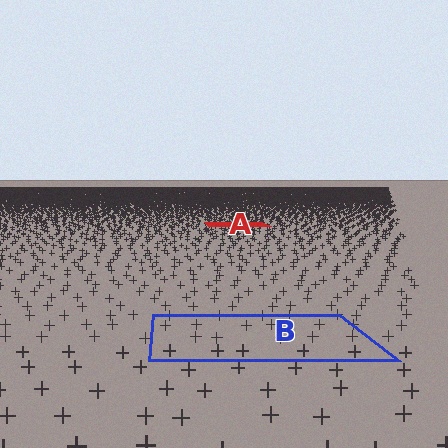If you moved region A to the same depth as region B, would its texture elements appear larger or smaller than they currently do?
They would appear larger. At a closer depth, the same texture elements are projected at a bigger on-screen size.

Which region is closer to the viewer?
Region B is closer. The texture elements there are larger and more spread out.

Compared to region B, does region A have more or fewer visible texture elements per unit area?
Region A has more texture elements per unit area — they are packed more densely because it is farther away.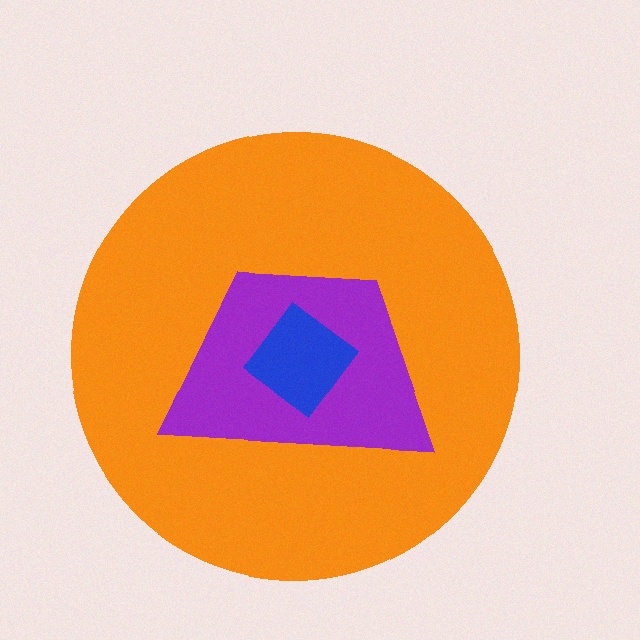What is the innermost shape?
The blue diamond.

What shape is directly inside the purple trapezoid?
The blue diamond.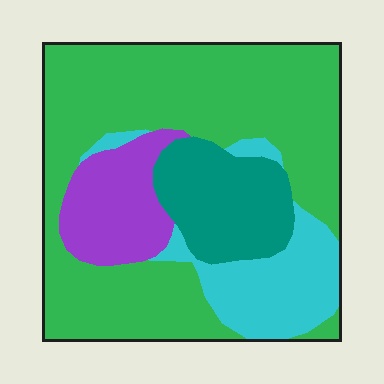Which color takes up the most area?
Green, at roughly 55%.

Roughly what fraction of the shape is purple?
Purple takes up about one eighth (1/8) of the shape.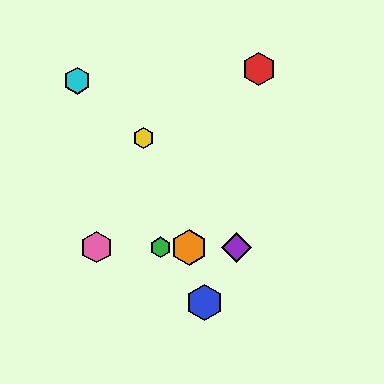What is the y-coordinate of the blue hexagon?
The blue hexagon is at y≈302.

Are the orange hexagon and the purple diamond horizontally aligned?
Yes, both are at y≈247.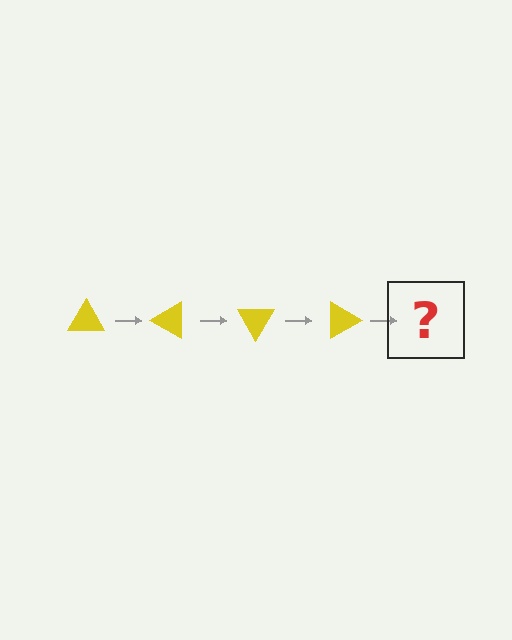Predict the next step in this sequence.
The next step is a yellow triangle rotated 120 degrees.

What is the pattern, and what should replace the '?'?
The pattern is that the triangle rotates 30 degrees each step. The '?' should be a yellow triangle rotated 120 degrees.